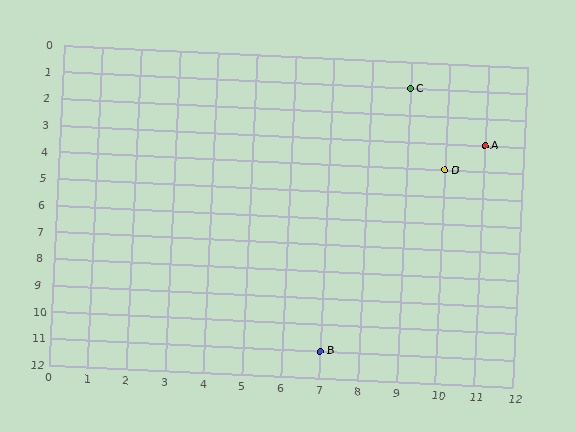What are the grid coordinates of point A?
Point A is at grid coordinates (11, 3).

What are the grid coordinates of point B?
Point B is at grid coordinates (7, 11).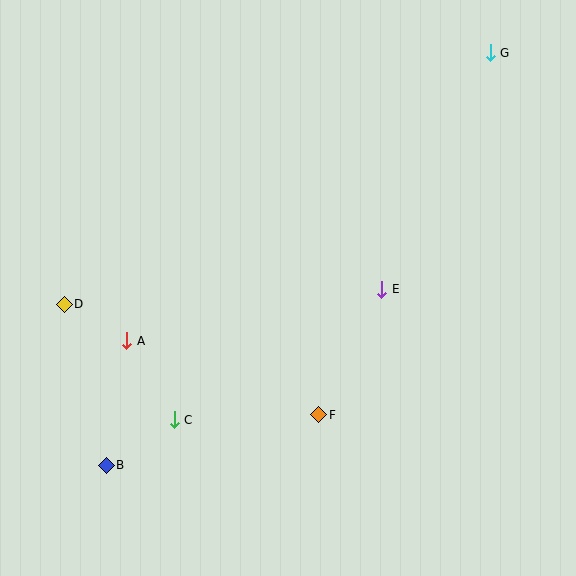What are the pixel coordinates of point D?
Point D is at (64, 304).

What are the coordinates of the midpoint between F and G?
The midpoint between F and G is at (405, 234).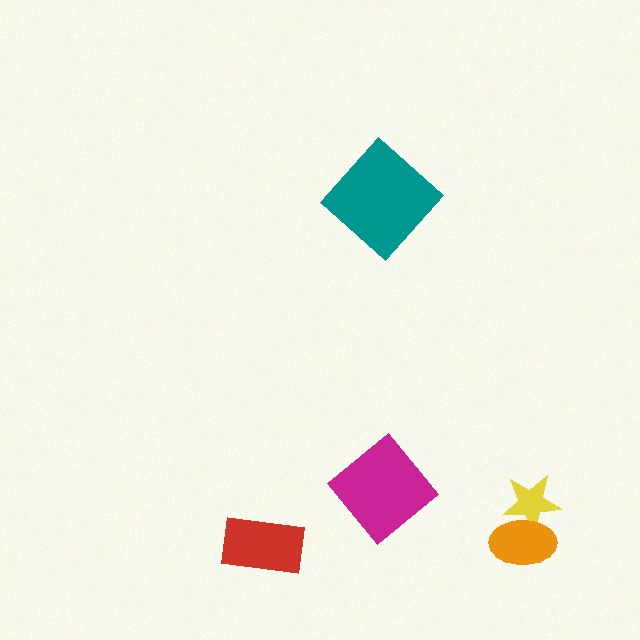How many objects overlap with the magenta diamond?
0 objects overlap with the magenta diamond.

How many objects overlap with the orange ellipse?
1 object overlaps with the orange ellipse.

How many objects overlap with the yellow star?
1 object overlaps with the yellow star.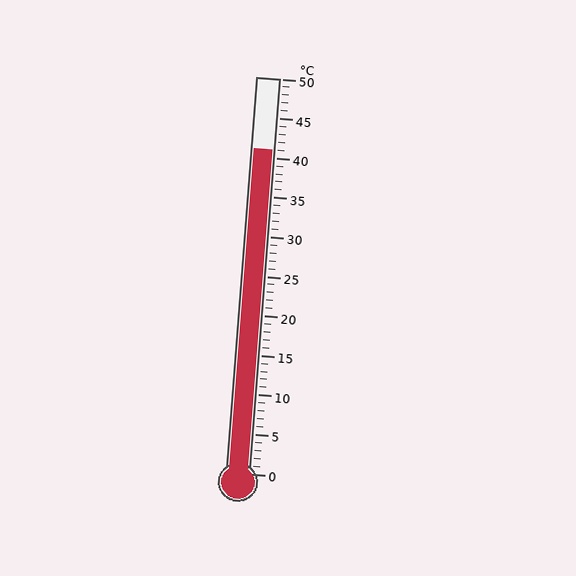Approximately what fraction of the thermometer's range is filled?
The thermometer is filled to approximately 80% of its range.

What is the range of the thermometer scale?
The thermometer scale ranges from 0°C to 50°C.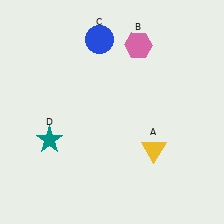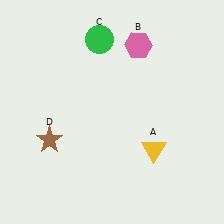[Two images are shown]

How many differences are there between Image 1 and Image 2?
There are 2 differences between the two images.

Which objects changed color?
C changed from blue to green. D changed from teal to brown.